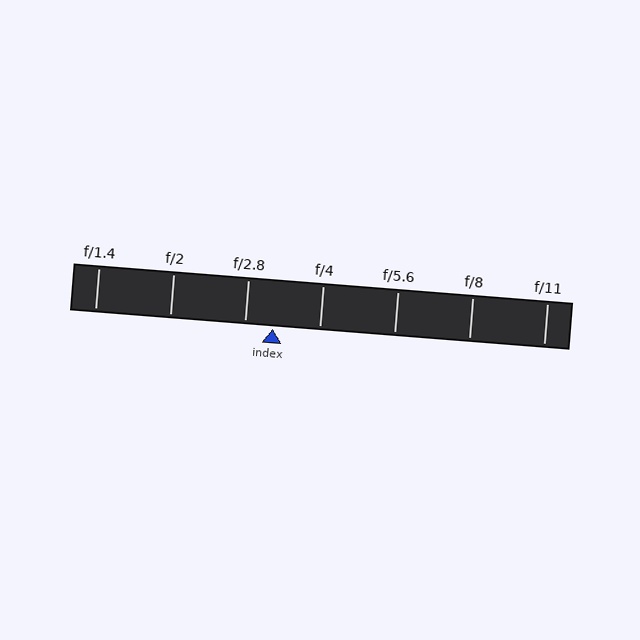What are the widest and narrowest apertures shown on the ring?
The widest aperture shown is f/1.4 and the narrowest is f/11.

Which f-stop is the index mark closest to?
The index mark is closest to f/2.8.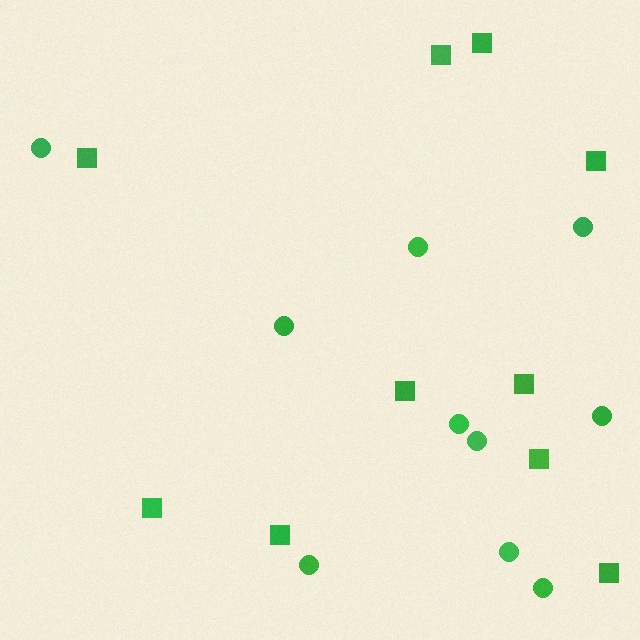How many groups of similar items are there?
There are 2 groups: one group of squares (10) and one group of circles (10).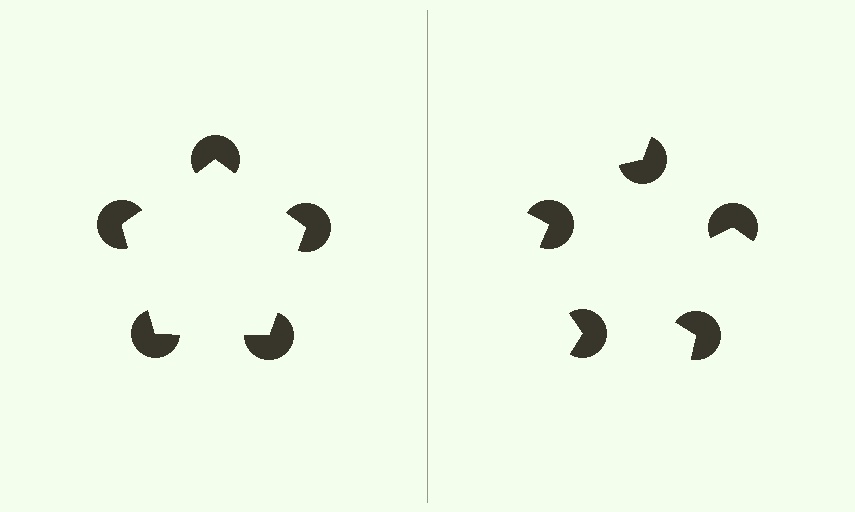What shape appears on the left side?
An illusory pentagon.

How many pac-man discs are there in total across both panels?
10 — 5 on each side.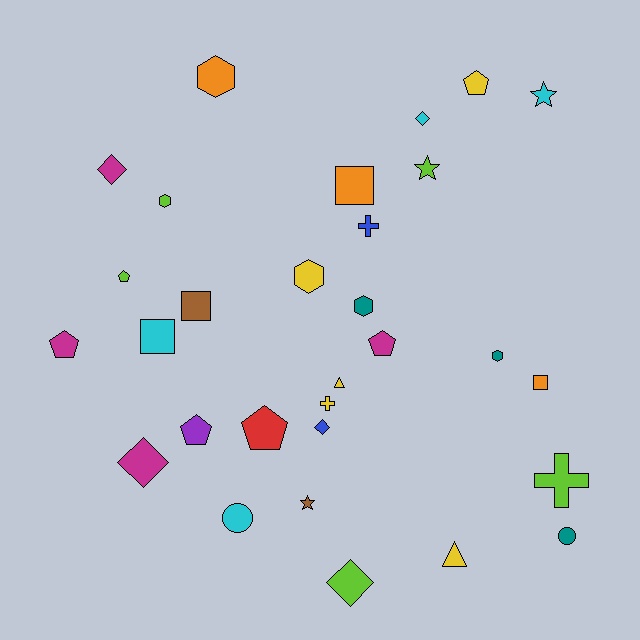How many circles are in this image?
There are 2 circles.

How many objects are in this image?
There are 30 objects.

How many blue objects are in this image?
There are 2 blue objects.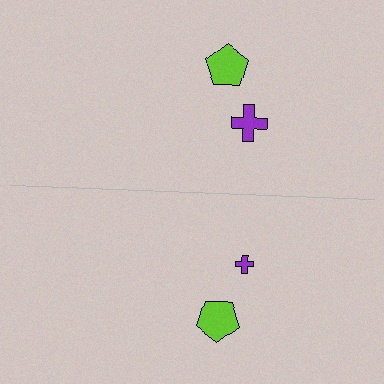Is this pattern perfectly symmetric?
No, the pattern is not perfectly symmetric. The purple cross on the bottom side has a different size than its mirror counterpart.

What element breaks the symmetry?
The purple cross on the bottom side has a different size than its mirror counterpart.